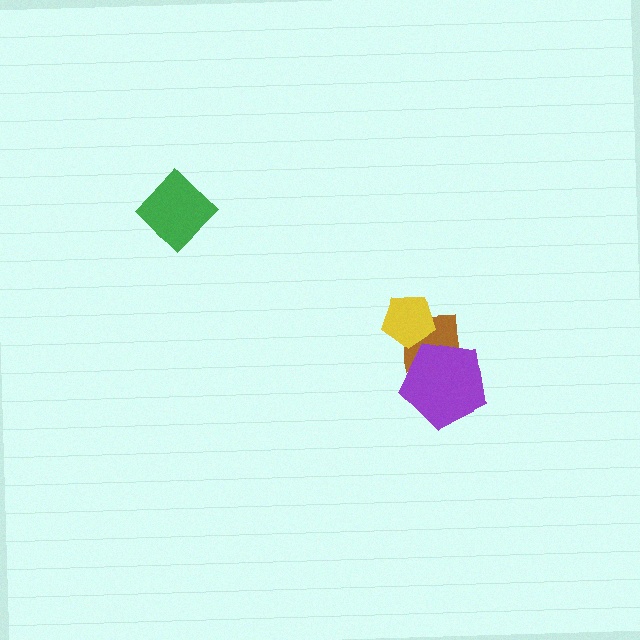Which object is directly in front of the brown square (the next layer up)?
The yellow pentagon is directly in front of the brown square.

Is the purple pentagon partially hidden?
No, no other shape covers it.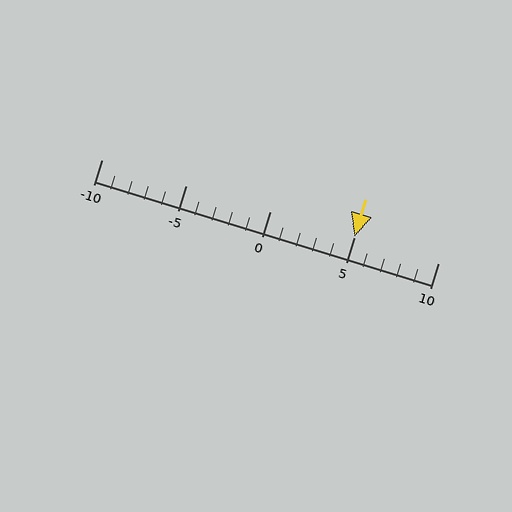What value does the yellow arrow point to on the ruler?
The yellow arrow points to approximately 5.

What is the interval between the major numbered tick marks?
The major tick marks are spaced 5 units apart.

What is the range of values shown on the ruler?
The ruler shows values from -10 to 10.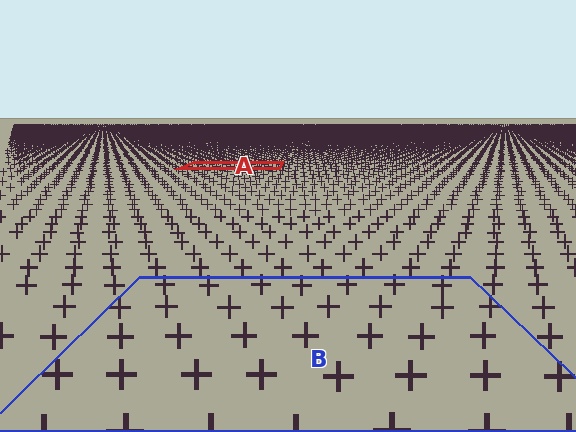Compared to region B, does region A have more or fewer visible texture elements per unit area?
Region A has more texture elements per unit area — they are packed more densely because it is farther away.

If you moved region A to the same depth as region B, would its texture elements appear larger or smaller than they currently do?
They would appear larger. At a closer depth, the same texture elements are projected at a bigger on-screen size.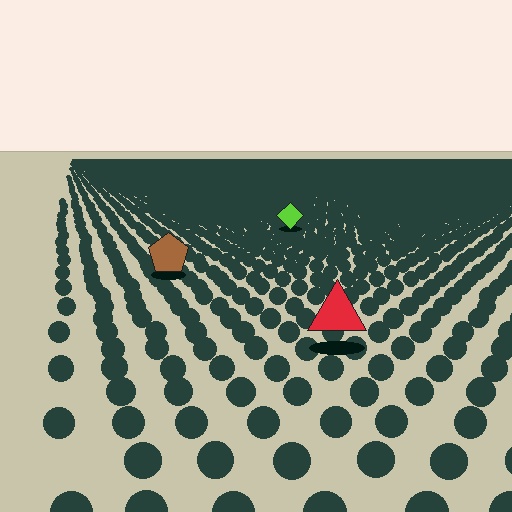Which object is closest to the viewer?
The red triangle is closest. The texture marks near it are larger and more spread out.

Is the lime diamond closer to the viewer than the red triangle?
No. The red triangle is closer — you can tell from the texture gradient: the ground texture is coarser near it.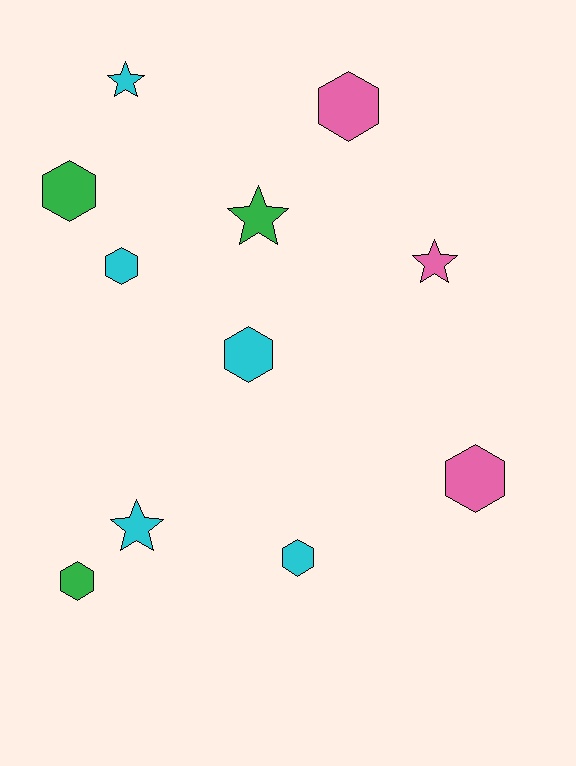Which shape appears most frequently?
Hexagon, with 7 objects.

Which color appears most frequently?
Cyan, with 5 objects.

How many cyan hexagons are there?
There are 3 cyan hexagons.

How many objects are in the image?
There are 11 objects.